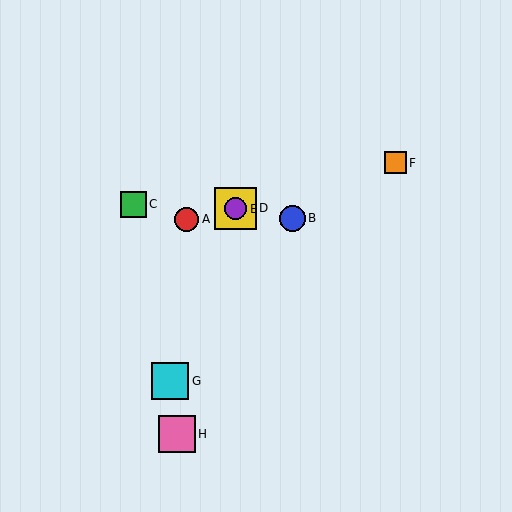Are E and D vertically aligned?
Yes, both are at x≈236.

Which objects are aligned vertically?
Objects D, E are aligned vertically.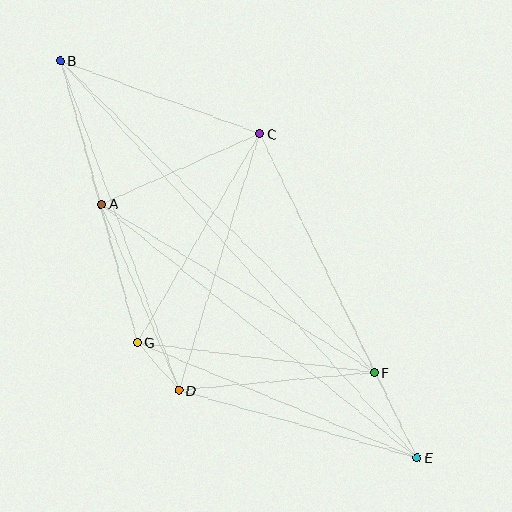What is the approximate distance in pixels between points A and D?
The distance between A and D is approximately 202 pixels.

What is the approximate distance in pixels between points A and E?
The distance between A and E is approximately 405 pixels.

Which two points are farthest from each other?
Points B and E are farthest from each other.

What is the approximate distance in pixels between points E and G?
The distance between E and G is approximately 303 pixels.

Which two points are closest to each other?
Points D and G are closest to each other.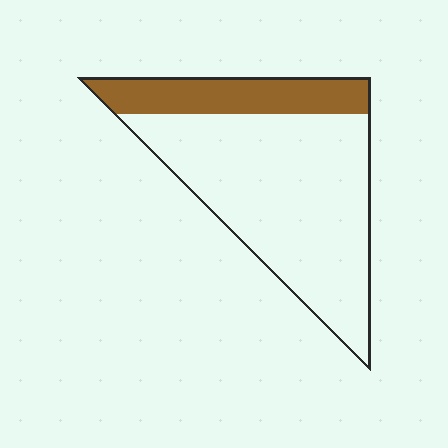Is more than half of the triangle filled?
No.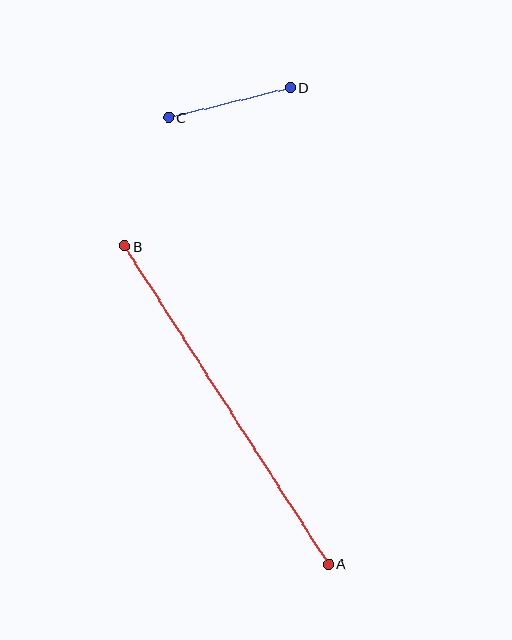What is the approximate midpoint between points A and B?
The midpoint is at approximately (227, 405) pixels.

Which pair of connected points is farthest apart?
Points A and B are farthest apart.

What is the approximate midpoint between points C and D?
The midpoint is at approximately (230, 102) pixels.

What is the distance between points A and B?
The distance is approximately 378 pixels.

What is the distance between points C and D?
The distance is approximately 125 pixels.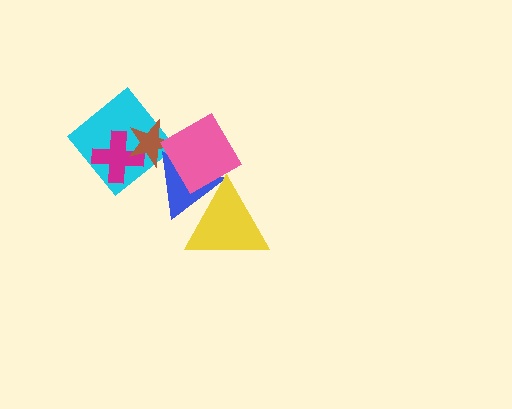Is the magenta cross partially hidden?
Yes, it is partially covered by another shape.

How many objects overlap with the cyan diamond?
2 objects overlap with the cyan diamond.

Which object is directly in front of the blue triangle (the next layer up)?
The brown star is directly in front of the blue triangle.